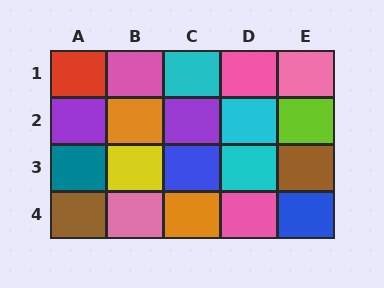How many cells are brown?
2 cells are brown.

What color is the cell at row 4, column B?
Pink.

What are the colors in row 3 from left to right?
Teal, yellow, blue, cyan, brown.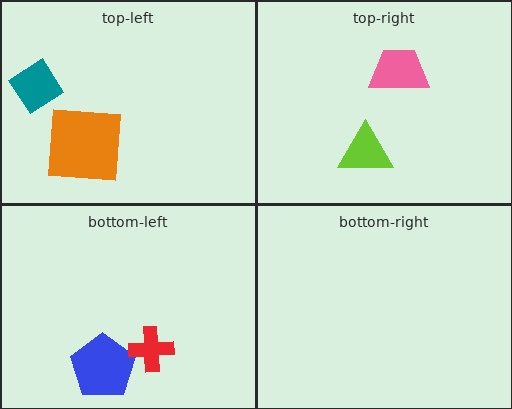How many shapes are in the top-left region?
2.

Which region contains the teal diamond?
The top-left region.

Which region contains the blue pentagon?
The bottom-left region.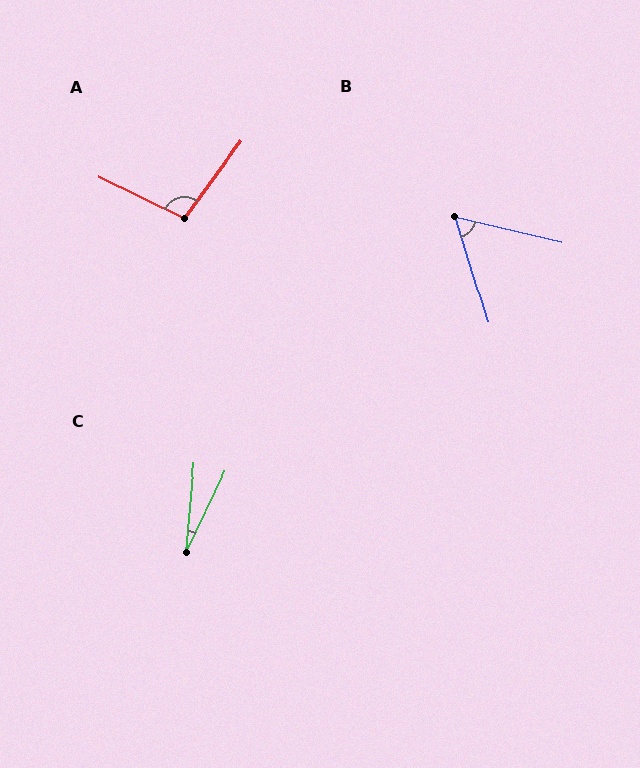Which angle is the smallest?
C, at approximately 20 degrees.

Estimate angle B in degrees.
Approximately 59 degrees.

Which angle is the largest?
A, at approximately 101 degrees.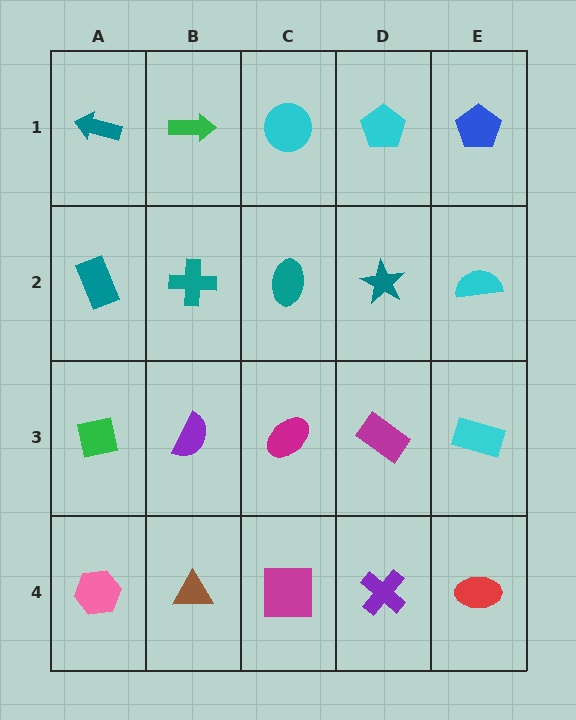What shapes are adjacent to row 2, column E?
A blue pentagon (row 1, column E), a cyan rectangle (row 3, column E), a teal star (row 2, column D).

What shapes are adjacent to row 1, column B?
A teal cross (row 2, column B), a teal arrow (row 1, column A), a cyan circle (row 1, column C).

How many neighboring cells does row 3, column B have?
4.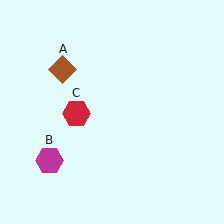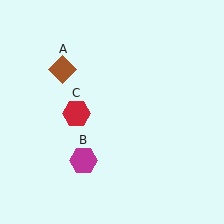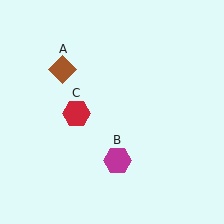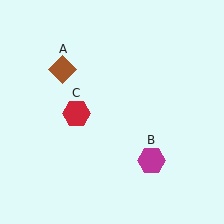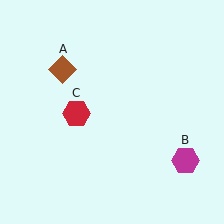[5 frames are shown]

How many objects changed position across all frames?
1 object changed position: magenta hexagon (object B).